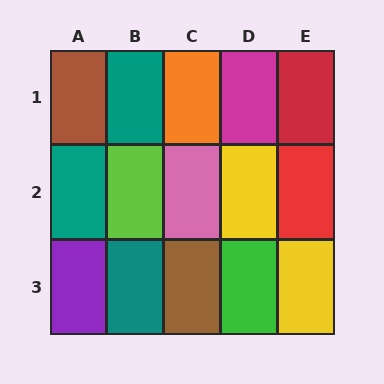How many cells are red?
2 cells are red.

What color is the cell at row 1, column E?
Red.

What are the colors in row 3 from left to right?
Purple, teal, brown, green, yellow.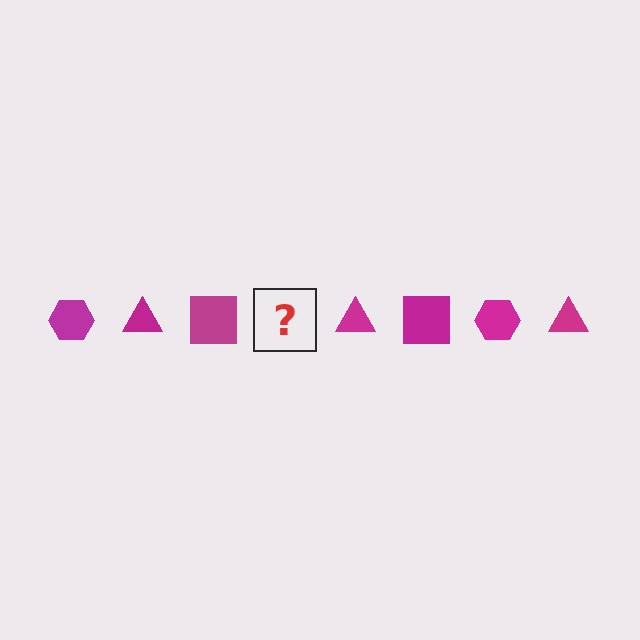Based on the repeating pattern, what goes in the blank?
The blank should be a magenta hexagon.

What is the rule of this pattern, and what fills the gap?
The rule is that the pattern cycles through hexagon, triangle, square shapes in magenta. The gap should be filled with a magenta hexagon.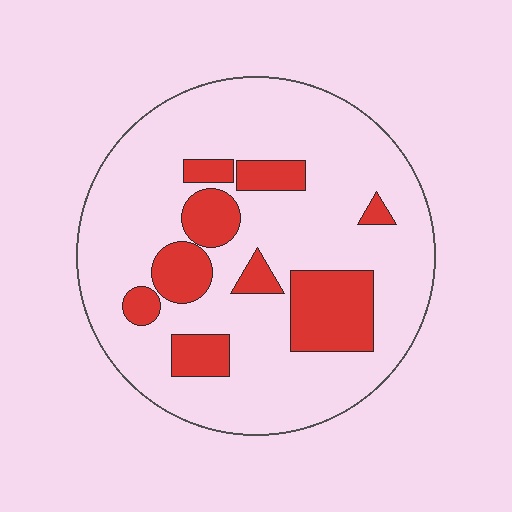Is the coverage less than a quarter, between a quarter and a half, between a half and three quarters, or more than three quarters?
Less than a quarter.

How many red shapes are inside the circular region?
9.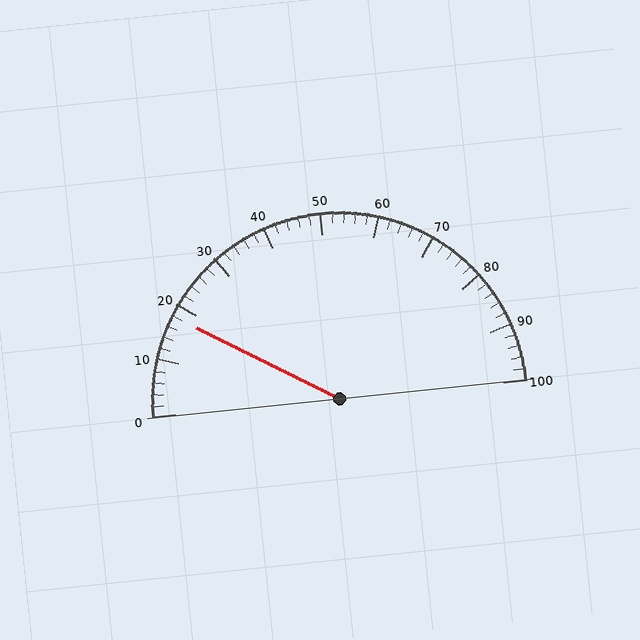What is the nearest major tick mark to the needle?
The nearest major tick mark is 20.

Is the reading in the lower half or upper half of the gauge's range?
The reading is in the lower half of the range (0 to 100).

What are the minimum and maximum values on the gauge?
The gauge ranges from 0 to 100.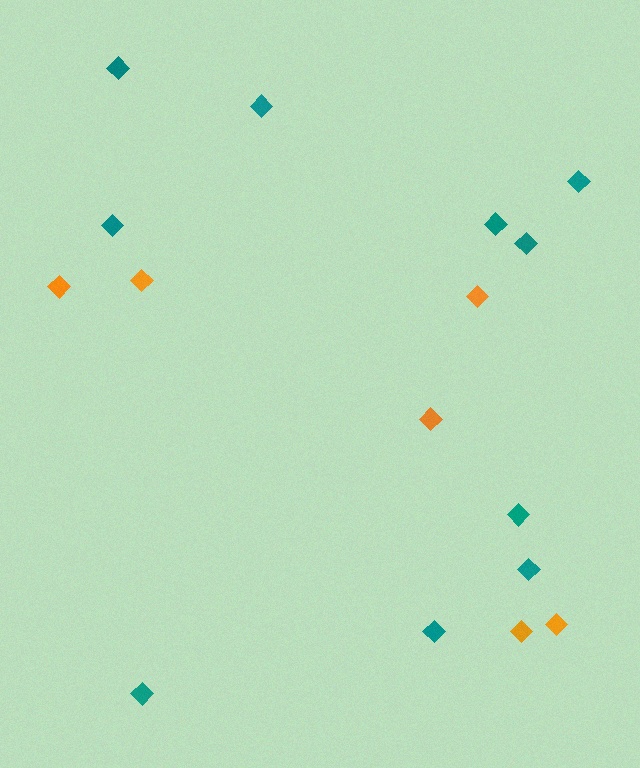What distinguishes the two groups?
There are 2 groups: one group of orange diamonds (6) and one group of teal diamonds (10).